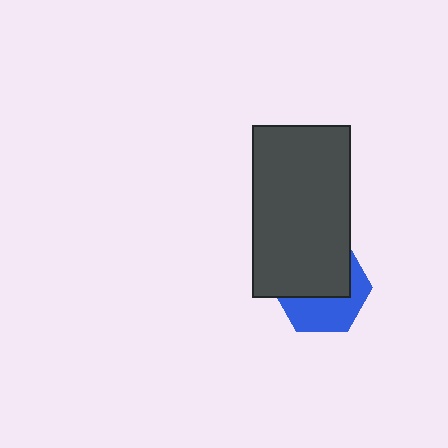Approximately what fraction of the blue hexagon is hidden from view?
Roughly 55% of the blue hexagon is hidden behind the dark gray rectangle.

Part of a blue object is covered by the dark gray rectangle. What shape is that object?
It is a hexagon.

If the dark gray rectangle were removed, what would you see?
You would see the complete blue hexagon.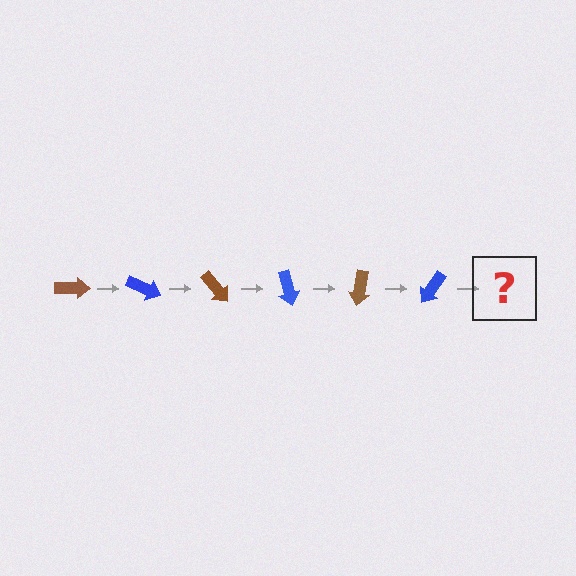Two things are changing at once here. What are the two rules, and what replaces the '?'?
The two rules are that it rotates 25 degrees each step and the color cycles through brown and blue. The '?' should be a brown arrow, rotated 150 degrees from the start.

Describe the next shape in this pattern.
It should be a brown arrow, rotated 150 degrees from the start.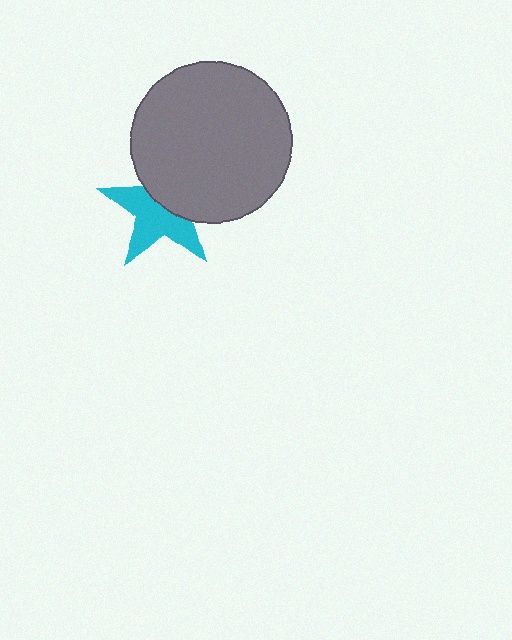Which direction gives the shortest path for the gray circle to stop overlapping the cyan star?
Moving toward the upper-right gives the shortest separation.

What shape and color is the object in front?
The object in front is a gray circle.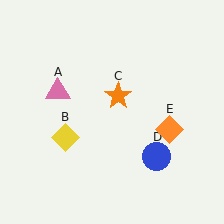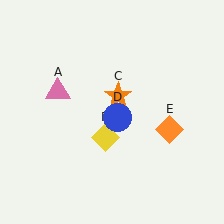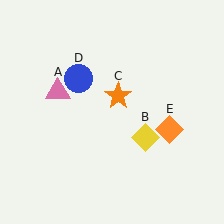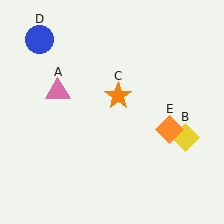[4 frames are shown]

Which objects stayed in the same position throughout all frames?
Pink triangle (object A) and orange star (object C) and orange diamond (object E) remained stationary.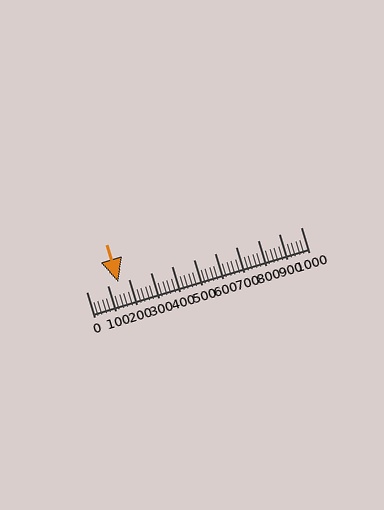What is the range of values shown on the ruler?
The ruler shows values from 0 to 1000.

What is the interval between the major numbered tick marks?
The major tick marks are spaced 100 units apart.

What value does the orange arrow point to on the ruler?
The orange arrow points to approximately 148.